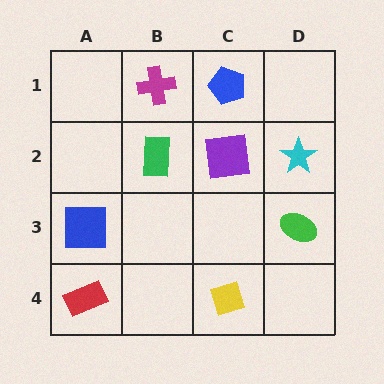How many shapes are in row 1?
2 shapes.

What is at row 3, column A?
A blue square.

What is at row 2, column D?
A cyan star.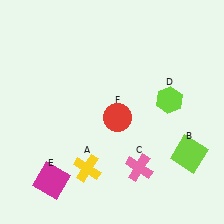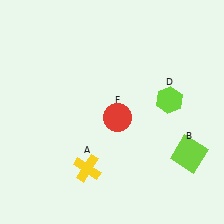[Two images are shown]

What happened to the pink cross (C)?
The pink cross (C) was removed in Image 2. It was in the bottom-right area of Image 1.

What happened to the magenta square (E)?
The magenta square (E) was removed in Image 2. It was in the bottom-left area of Image 1.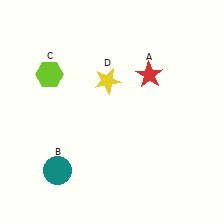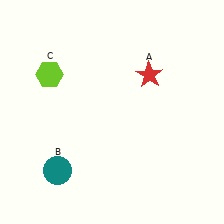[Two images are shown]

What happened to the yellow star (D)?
The yellow star (D) was removed in Image 2. It was in the top-left area of Image 1.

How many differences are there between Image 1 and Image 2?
There is 1 difference between the two images.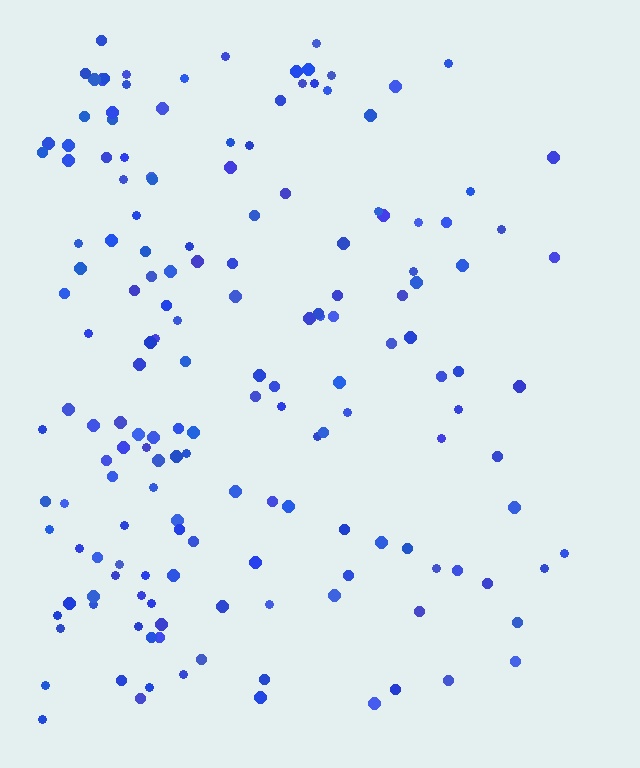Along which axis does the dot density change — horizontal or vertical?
Horizontal.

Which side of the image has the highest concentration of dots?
The left.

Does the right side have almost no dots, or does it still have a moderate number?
Still a moderate number, just noticeably fewer than the left.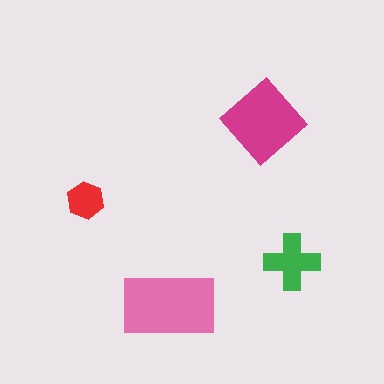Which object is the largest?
The pink rectangle.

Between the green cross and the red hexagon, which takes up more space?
The green cross.